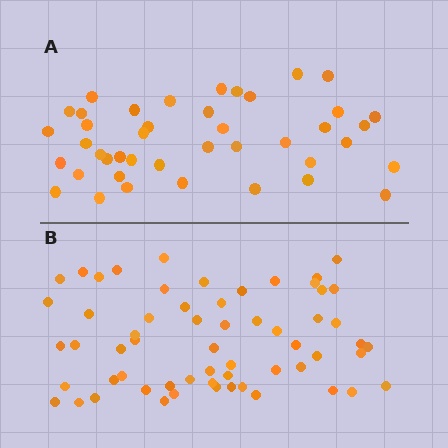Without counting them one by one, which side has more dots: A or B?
Region B (the bottom region) has more dots.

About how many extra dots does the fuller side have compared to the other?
Region B has approximately 20 more dots than region A.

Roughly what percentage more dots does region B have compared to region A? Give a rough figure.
About 45% more.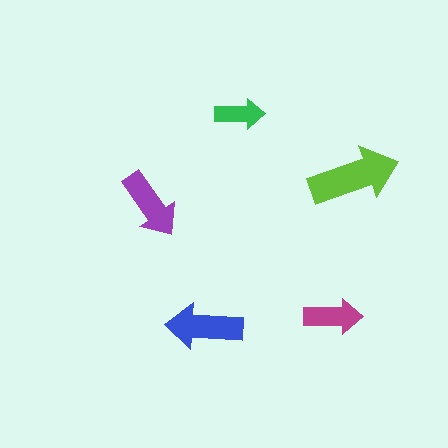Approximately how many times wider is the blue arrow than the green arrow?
About 1.5 times wider.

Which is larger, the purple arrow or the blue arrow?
The blue one.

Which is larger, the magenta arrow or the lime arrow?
The lime one.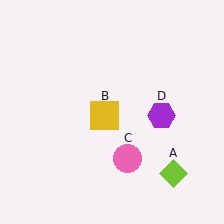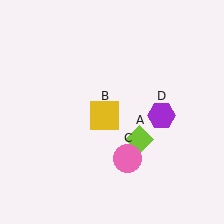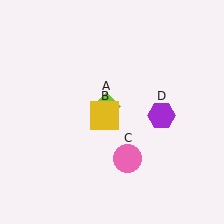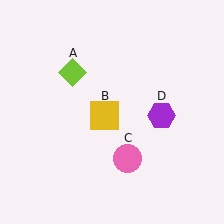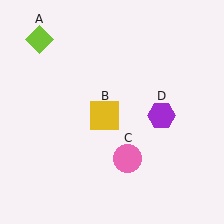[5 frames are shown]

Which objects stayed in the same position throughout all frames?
Yellow square (object B) and pink circle (object C) and purple hexagon (object D) remained stationary.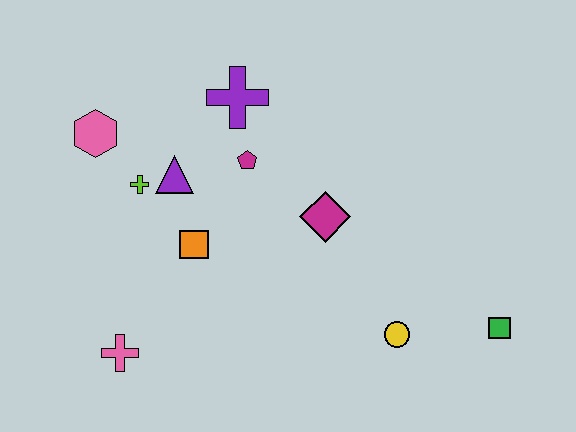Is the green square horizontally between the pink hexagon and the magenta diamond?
No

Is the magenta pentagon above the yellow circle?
Yes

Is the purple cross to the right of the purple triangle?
Yes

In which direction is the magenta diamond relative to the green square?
The magenta diamond is to the left of the green square.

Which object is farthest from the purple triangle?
The green square is farthest from the purple triangle.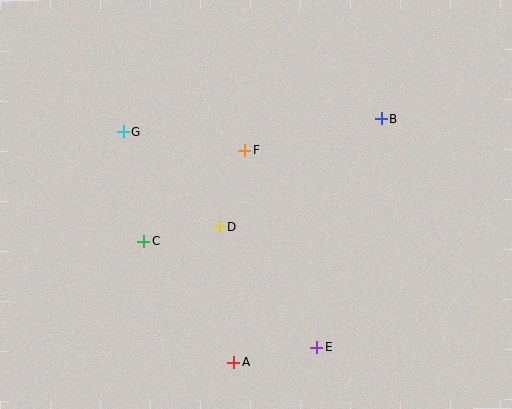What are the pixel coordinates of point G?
Point G is at (123, 132).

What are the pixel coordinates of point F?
Point F is at (244, 150).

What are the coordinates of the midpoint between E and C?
The midpoint between E and C is at (231, 294).